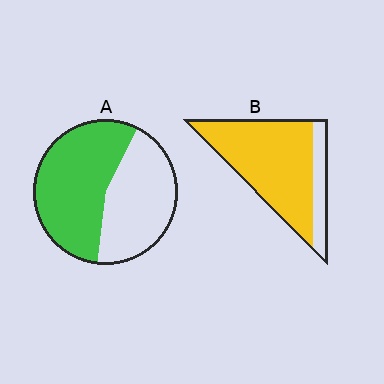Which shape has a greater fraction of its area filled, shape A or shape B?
Shape B.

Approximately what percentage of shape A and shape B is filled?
A is approximately 55% and B is approximately 80%.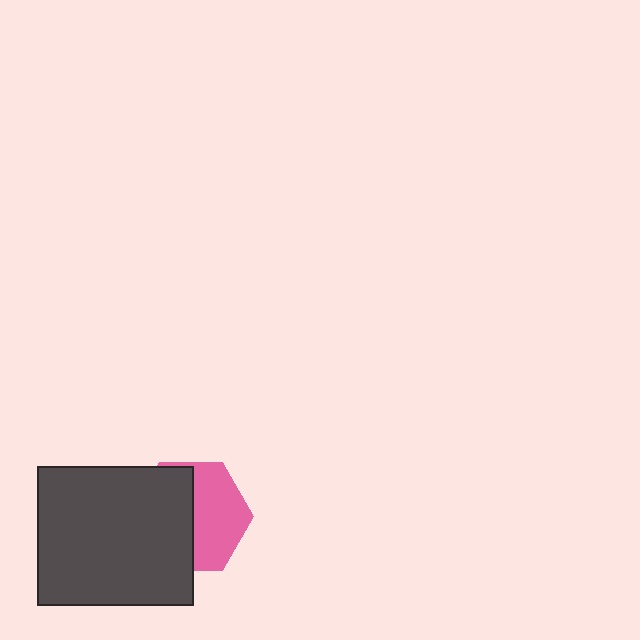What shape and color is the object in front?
The object in front is a dark gray rectangle.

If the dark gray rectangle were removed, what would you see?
You would see the complete pink hexagon.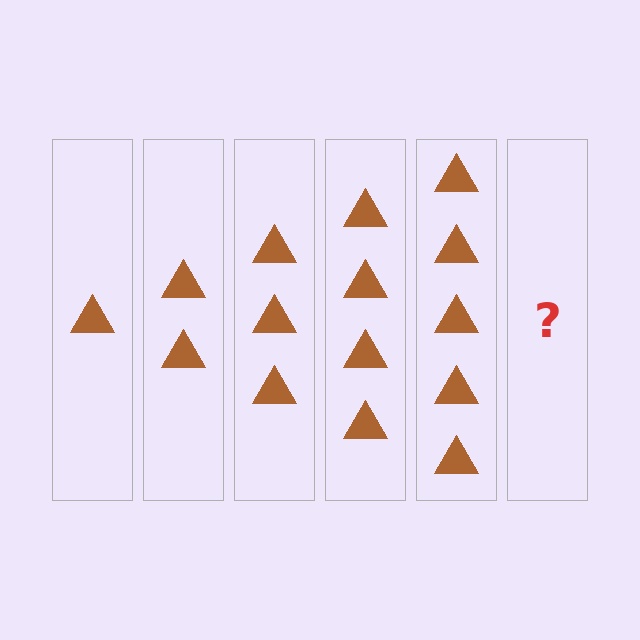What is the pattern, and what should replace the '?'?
The pattern is that each step adds one more triangle. The '?' should be 6 triangles.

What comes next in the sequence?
The next element should be 6 triangles.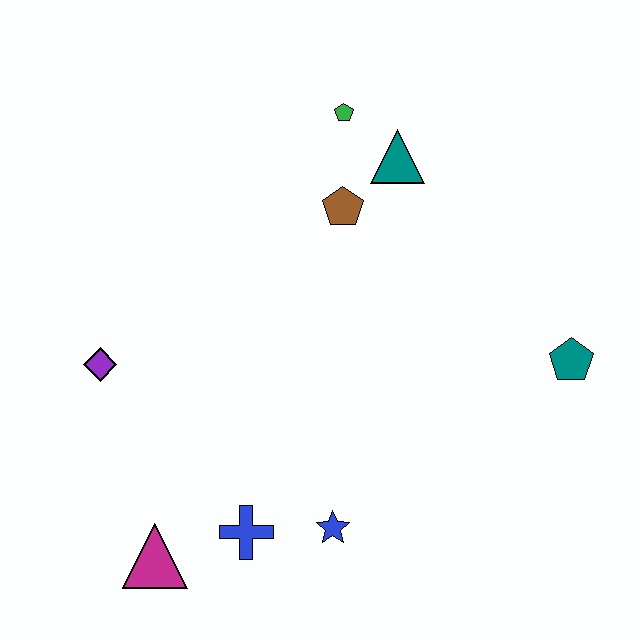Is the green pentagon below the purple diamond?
No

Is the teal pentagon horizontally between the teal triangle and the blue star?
No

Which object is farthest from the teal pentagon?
The purple diamond is farthest from the teal pentagon.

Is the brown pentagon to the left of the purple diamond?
No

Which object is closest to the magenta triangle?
The blue cross is closest to the magenta triangle.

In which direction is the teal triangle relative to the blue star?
The teal triangle is above the blue star.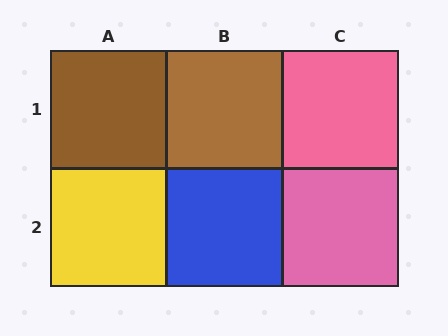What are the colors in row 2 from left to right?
Yellow, blue, pink.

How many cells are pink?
2 cells are pink.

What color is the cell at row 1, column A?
Brown.